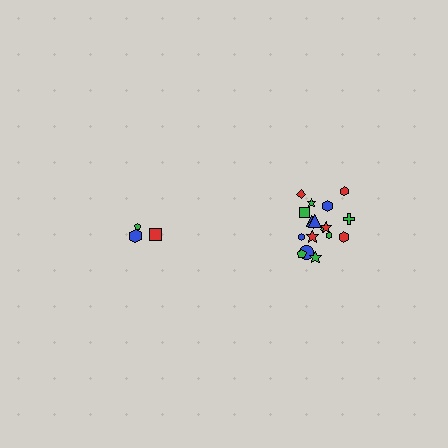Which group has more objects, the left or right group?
The right group.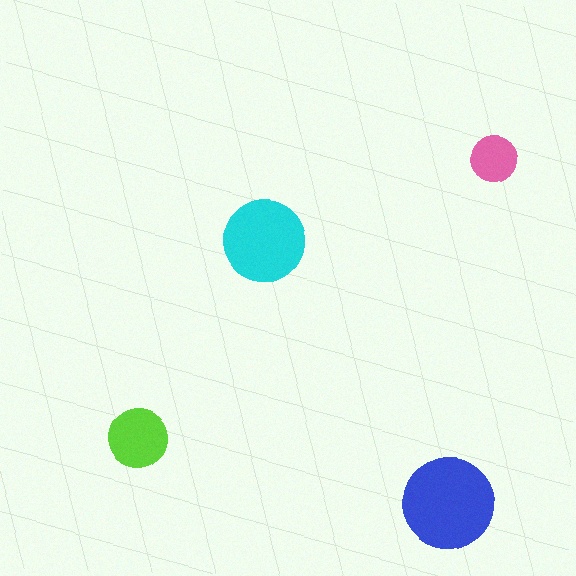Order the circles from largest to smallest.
the blue one, the cyan one, the lime one, the pink one.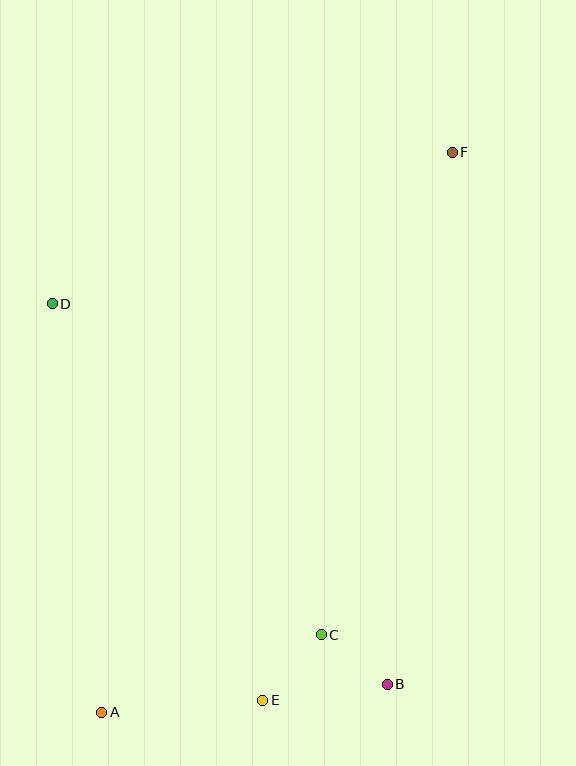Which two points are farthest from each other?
Points A and F are farthest from each other.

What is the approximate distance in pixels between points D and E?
The distance between D and E is approximately 449 pixels.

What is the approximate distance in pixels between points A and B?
The distance between A and B is approximately 287 pixels.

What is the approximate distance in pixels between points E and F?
The distance between E and F is approximately 580 pixels.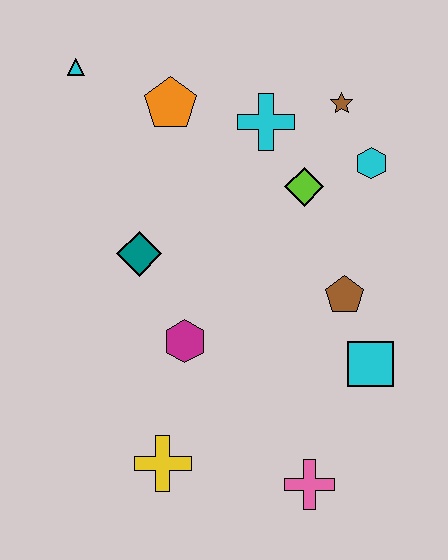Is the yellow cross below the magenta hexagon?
Yes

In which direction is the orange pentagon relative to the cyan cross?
The orange pentagon is to the left of the cyan cross.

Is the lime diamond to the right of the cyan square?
No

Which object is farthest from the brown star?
The yellow cross is farthest from the brown star.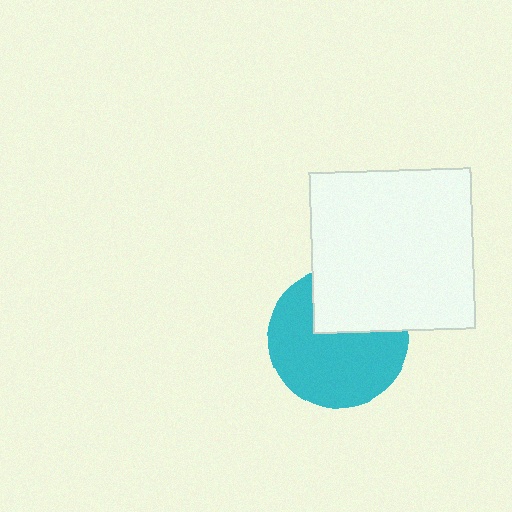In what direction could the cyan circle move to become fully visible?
The cyan circle could move down. That would shift it out from behind the white square entirely.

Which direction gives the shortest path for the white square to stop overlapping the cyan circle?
Moving up gives the shortest separation.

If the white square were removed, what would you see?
You would see the complete cyan circle.